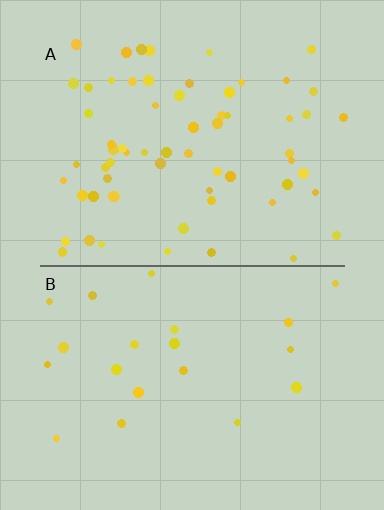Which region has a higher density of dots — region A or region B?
A (the top).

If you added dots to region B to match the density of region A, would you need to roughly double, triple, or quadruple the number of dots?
Approximately triple.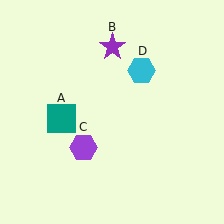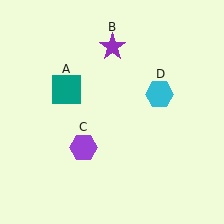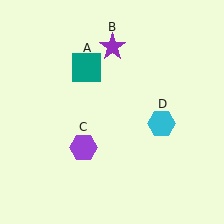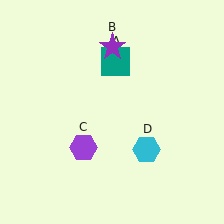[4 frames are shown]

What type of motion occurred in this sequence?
The teal square (object A), cyan hexagon (object D) rotated clockwise around the center of the scene.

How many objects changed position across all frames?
2 objects changed position: teal square (object A), cyan hexagon (object D).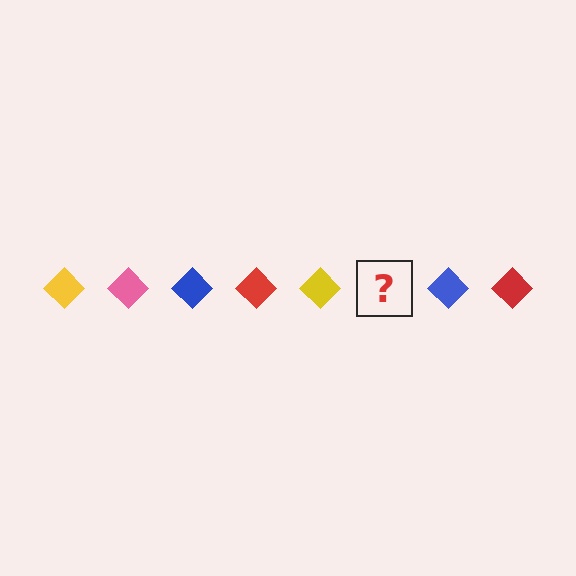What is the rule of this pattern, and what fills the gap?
The rule is that the pattern cycles through yellow, pink, blue, red diamonds. The gap should be filled with a pink diamond.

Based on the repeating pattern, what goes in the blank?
The blank should be a pink diamond.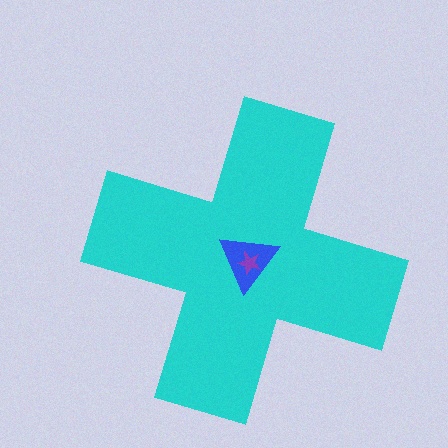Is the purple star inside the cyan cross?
Yes.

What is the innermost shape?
The purple star.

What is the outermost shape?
The cyan cross.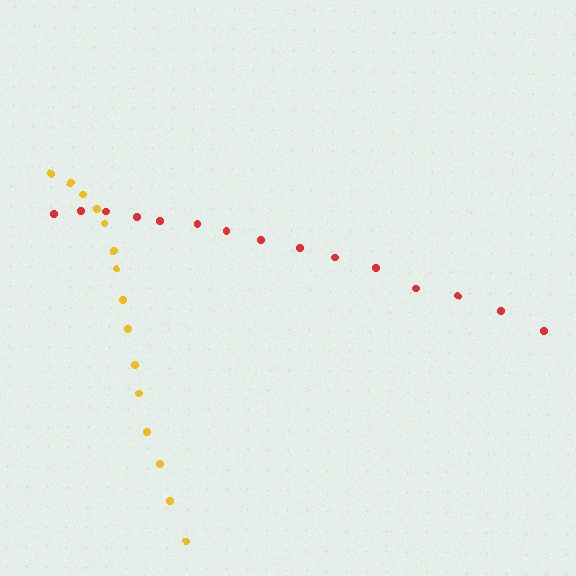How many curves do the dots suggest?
There are 2 distinct paths.